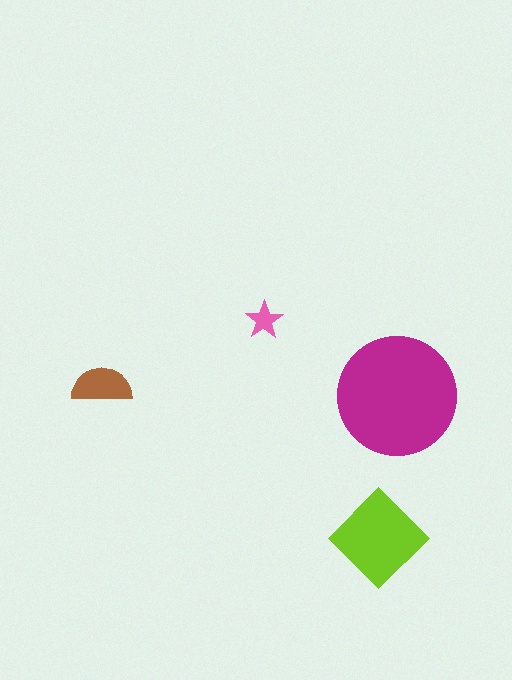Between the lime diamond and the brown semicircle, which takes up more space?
The lime diamond.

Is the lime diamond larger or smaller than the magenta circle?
Smaller.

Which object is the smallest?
The pink star.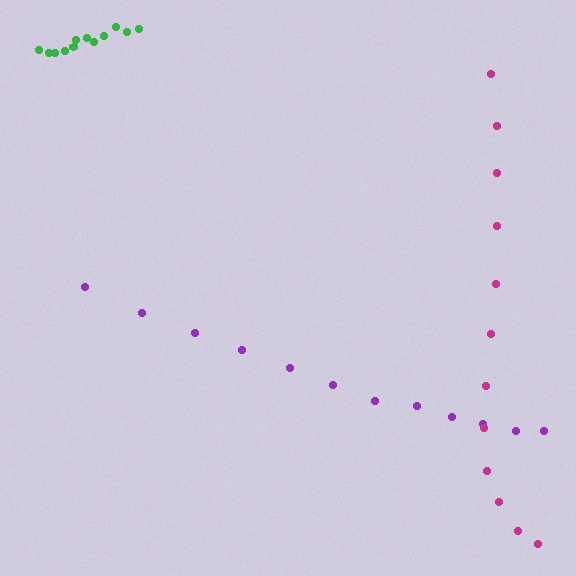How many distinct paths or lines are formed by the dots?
There are 3 distinct paths.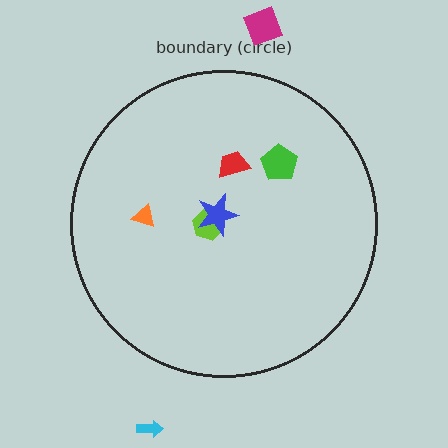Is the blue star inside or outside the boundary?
Inside.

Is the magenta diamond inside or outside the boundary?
Outside.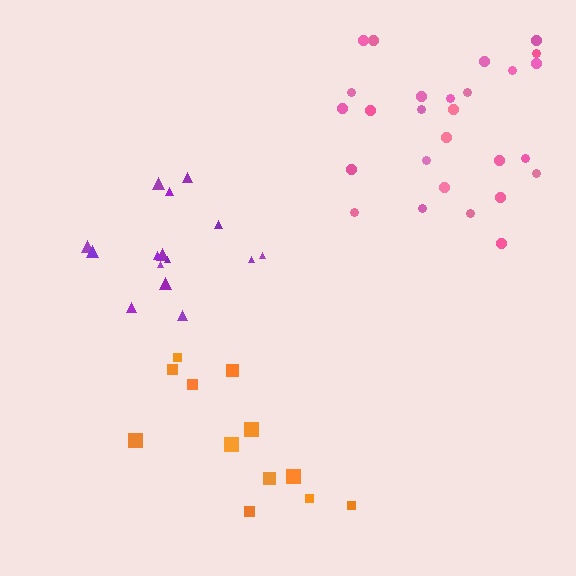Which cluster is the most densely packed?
Purple.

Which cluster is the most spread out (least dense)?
Orange.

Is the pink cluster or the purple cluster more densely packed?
Purple.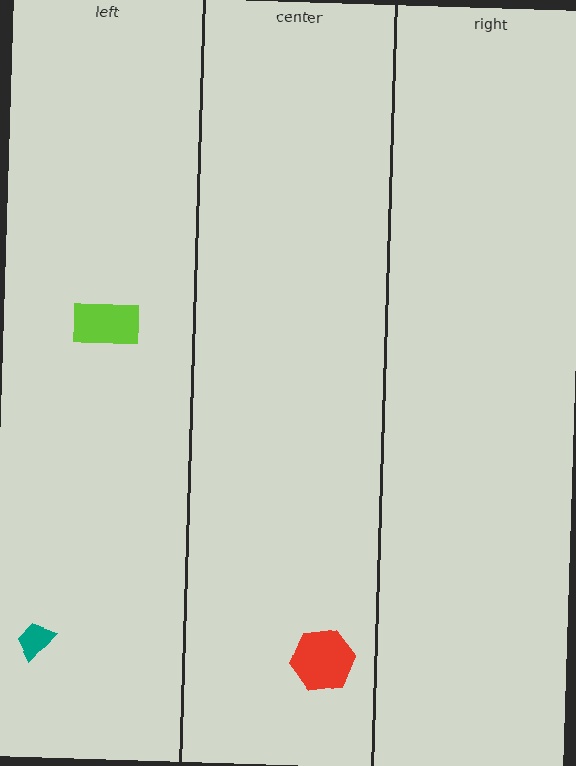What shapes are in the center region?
The red hexagon.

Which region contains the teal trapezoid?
The left region.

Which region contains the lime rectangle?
The left region.